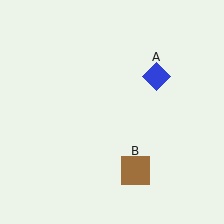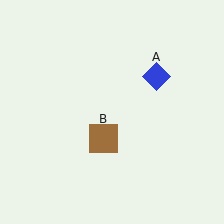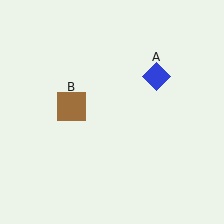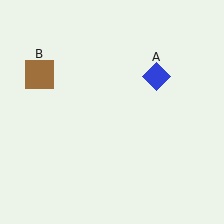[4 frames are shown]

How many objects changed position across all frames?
1 object changed position: brown square (object B).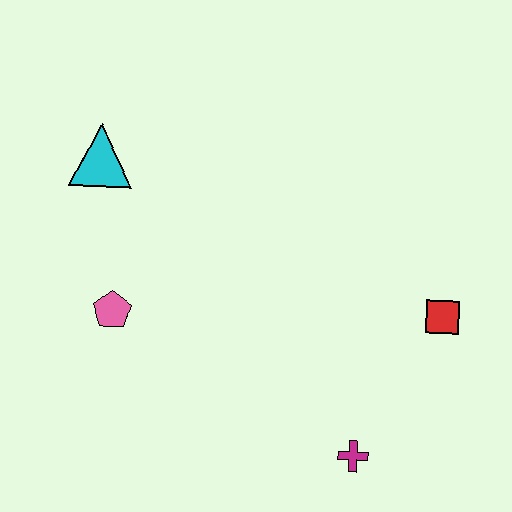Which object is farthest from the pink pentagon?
The red square is farthest from the pink pentagon.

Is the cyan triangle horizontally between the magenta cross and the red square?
No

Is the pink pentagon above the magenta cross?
Yes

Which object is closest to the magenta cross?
The red square is closest to the magenta cross.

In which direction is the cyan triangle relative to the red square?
The cyan triangle is to the left of the red square.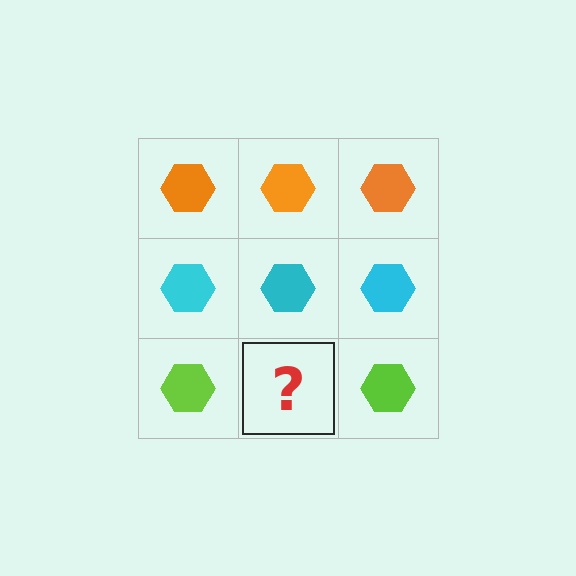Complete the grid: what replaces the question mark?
The question mark should be replaced with a lime hexagon.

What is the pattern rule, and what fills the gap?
The rule is that each row has a consistent color. The gap should be filled with a lime hexagon.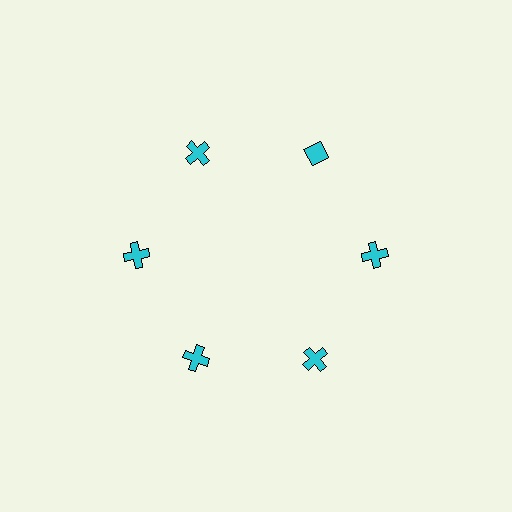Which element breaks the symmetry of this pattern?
The cyan diamond at roughly the 1 o'clock position breaks the symmetry. All other shapes are cyan crosses.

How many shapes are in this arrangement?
There are 6 shapes arranged in a ring pattern.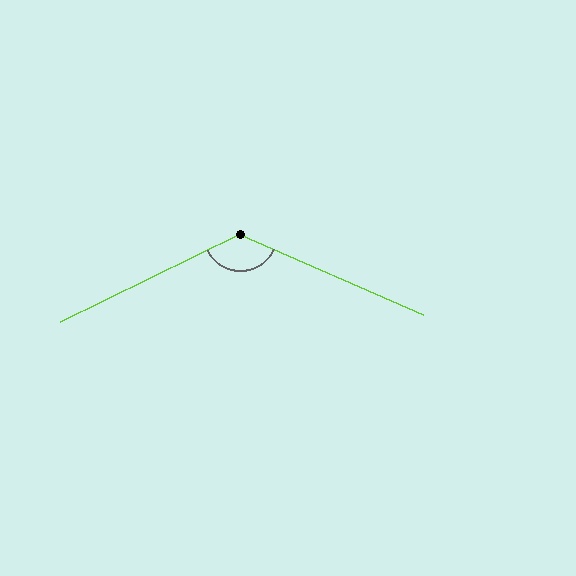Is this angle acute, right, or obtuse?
It is obtuse.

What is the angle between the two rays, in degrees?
Approximately 131 degrees.